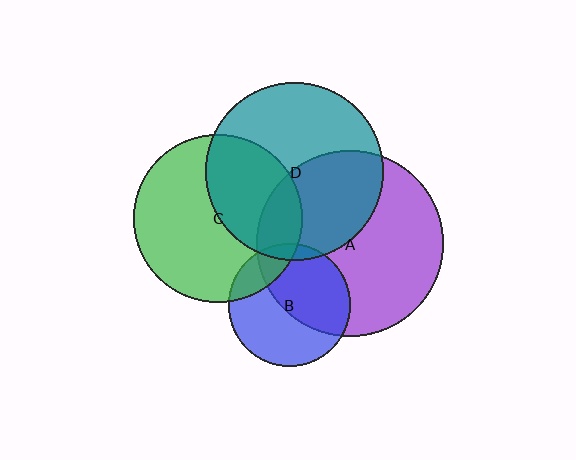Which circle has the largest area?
Circle A (purple).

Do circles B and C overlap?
Yes.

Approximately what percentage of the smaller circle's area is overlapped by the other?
Approximately 20%.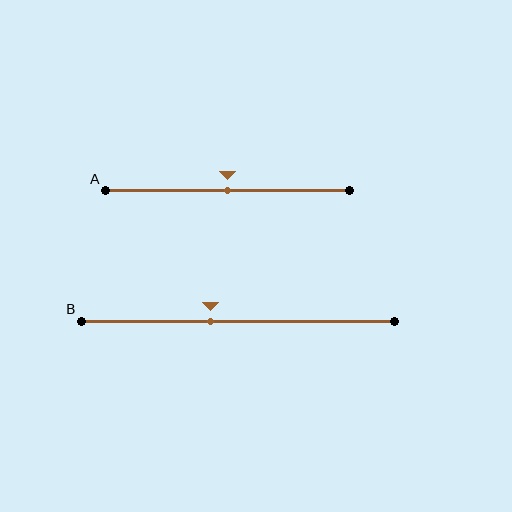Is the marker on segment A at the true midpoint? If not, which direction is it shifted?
Yes, the marker on segment A is at the true midpoint.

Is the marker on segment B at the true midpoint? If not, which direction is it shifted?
No, the marker on segment B is shifted to the left by about 9% of the segment length.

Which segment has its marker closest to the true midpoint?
Segment A has its marker closest to the true midpoint.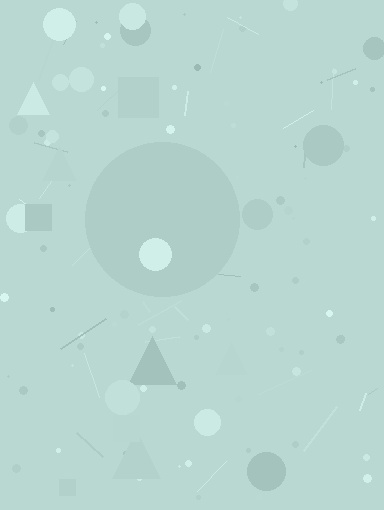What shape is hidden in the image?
A circle is hidden in the image.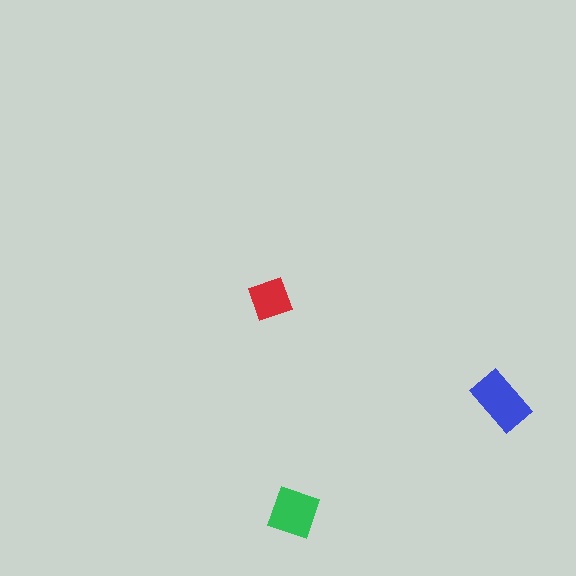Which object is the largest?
The blue rectangle.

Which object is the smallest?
The red square.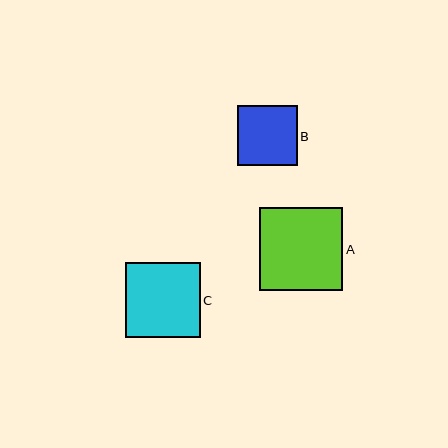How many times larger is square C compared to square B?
Square C is approximately 1.3 times the size of square B.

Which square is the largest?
Square A is the largest with a size of approximately 83 pixels.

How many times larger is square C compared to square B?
Square C is approximately 1.3 times the size of square B.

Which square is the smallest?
Square B is the smallest with a size of approximately 59 pixels.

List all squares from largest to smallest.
From largest to smallest: A, C, B.